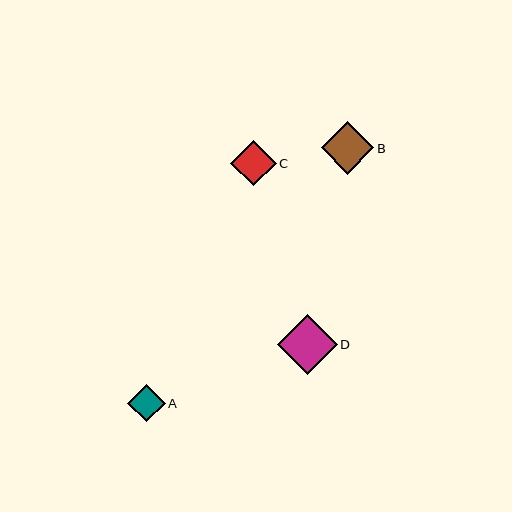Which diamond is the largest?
Diamond D is the largest with a size of approximately 60 pixels.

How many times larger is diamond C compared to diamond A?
Diamond C is approximately 1.2 times the size of diamond A.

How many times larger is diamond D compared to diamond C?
Diamond D is approximately 1.3 times the size of diamond C.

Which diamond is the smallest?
Diamond A is the smallest with a size of approximately 37 pixels.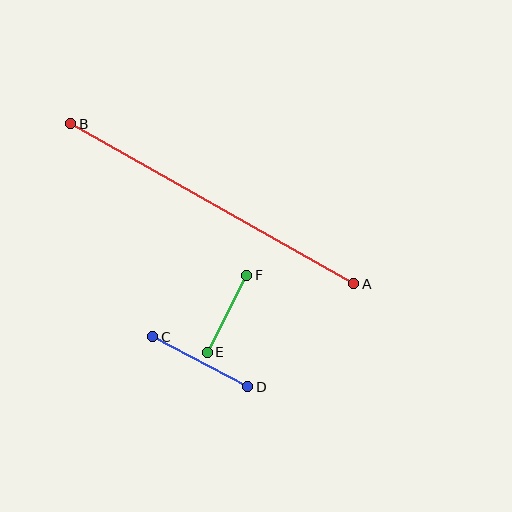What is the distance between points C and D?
The distance is approximately 108 pixels.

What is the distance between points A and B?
The distance is approximately 325 pixels.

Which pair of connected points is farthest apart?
Points A and B are farthest apart.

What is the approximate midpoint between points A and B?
The midpoint is at approximately (212, 204) pixels.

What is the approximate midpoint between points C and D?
The midpoint is at approximately (200, 362) pixels.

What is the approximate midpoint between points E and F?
The midpoint is at approximately (227, 314) pixels.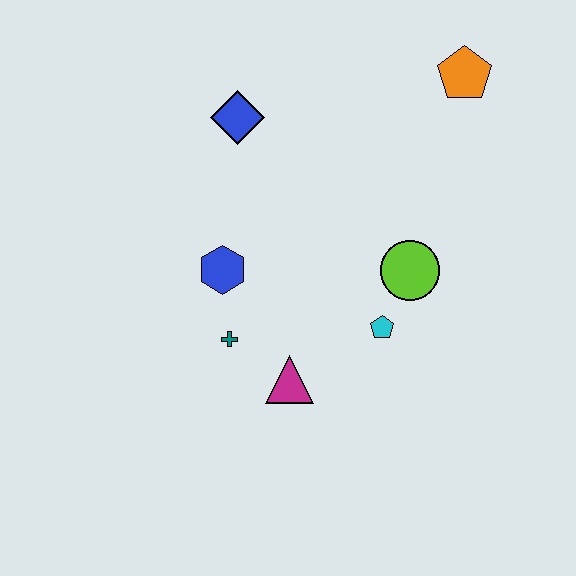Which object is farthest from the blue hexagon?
The orange pentagon is farthest from the blue hexagon.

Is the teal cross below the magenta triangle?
No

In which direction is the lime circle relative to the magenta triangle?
The lime circle is to the right of the magenta triangle.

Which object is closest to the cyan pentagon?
The lime circle is closest to the cyan pentagon.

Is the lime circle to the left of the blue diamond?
No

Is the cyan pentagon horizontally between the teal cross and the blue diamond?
No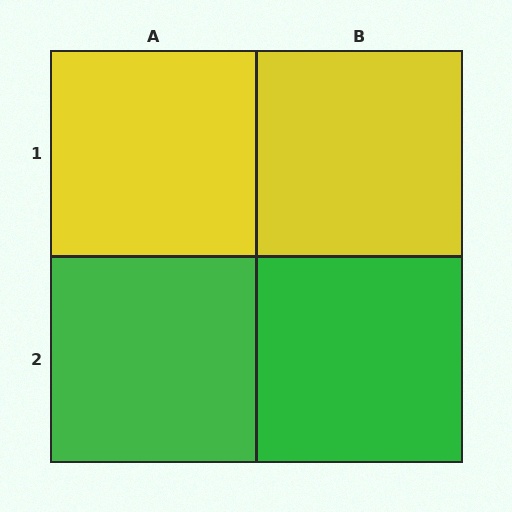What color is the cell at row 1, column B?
Yellow.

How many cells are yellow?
2 cells are yellow.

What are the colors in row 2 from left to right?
Green, green.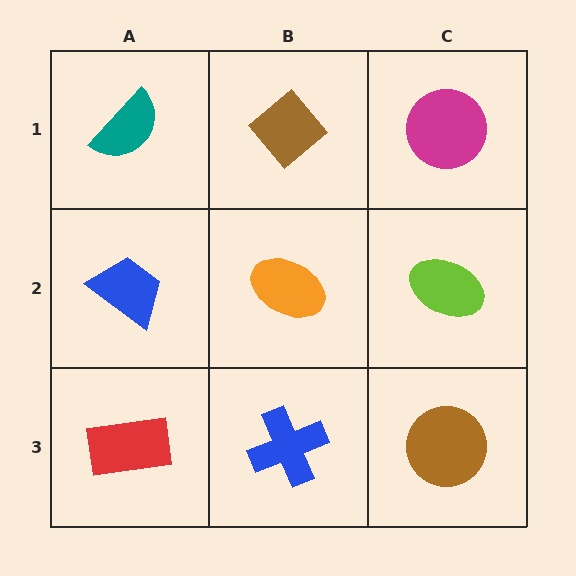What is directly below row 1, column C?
A lime ellipse.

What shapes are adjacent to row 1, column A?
A blue trapezoid (row 2, column A), a brown diamond (row 1, column B).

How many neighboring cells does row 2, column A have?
3.